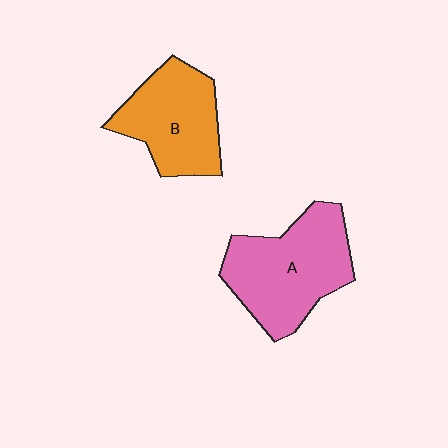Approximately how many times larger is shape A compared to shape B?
Approximately 1.2 times.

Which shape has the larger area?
Shape A (pink).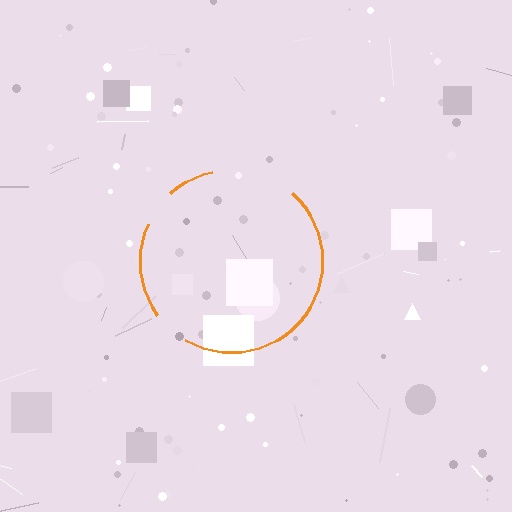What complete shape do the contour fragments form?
The contour fragments form a circle.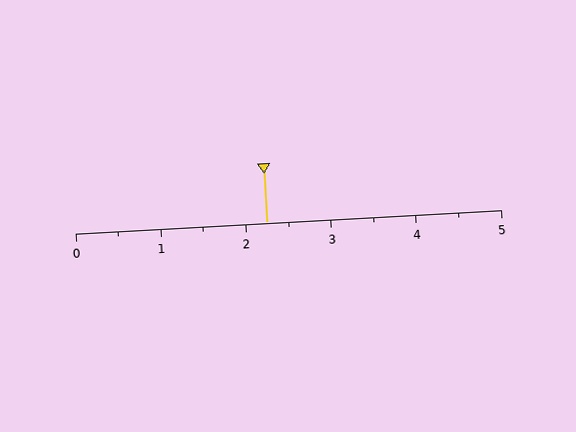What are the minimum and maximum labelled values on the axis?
The axis runs from 0 to 5.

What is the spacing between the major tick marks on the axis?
The major ticks are spaced 1 apart.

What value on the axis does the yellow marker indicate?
The marker indicates approximately 2.2.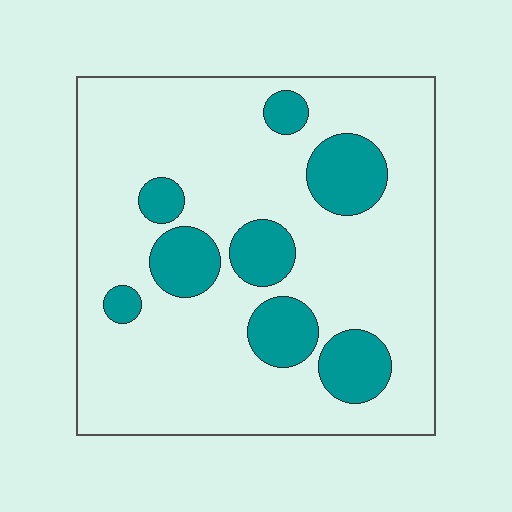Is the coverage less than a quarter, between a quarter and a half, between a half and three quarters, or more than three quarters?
Less than a quarter.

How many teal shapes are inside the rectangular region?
8.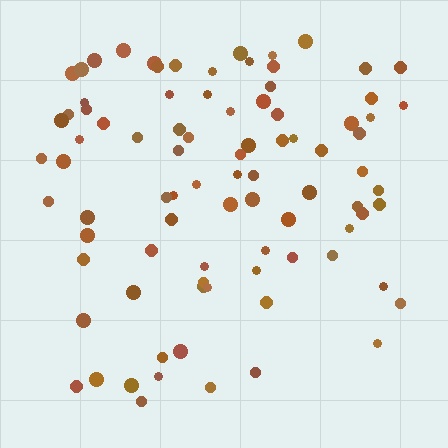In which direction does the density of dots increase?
From bottom to top, with the top side densest.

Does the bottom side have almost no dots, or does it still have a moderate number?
Still a moderate number, just noticeably fewer than the top.